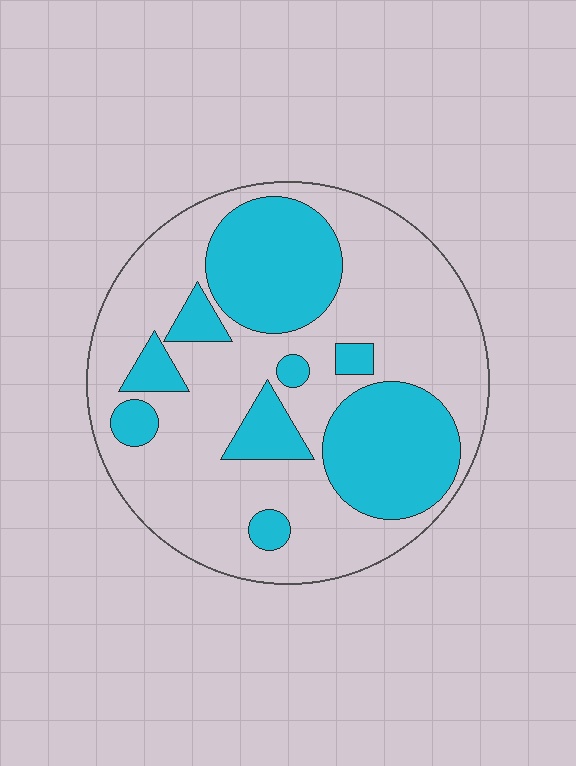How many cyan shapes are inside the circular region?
9.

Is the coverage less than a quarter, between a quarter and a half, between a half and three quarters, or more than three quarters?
Between a quarter and a half.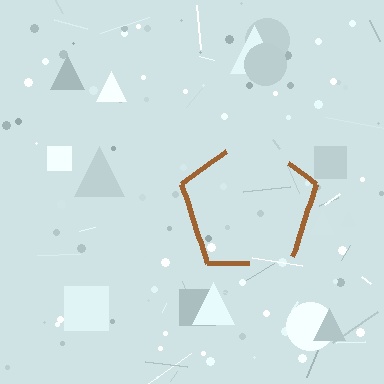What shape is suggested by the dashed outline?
The dashed outline suggests a pentagon.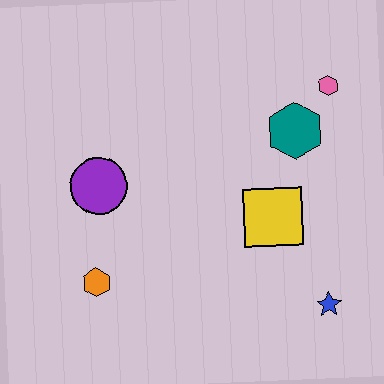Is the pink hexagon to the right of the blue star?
Yes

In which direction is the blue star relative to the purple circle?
The blue star is to the right of the purple circle.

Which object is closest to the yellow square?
The teal hexagon is closest to the yellow square.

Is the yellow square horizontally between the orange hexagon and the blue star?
Yes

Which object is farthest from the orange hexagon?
The pink hexagon is farthest from the orange hexagon.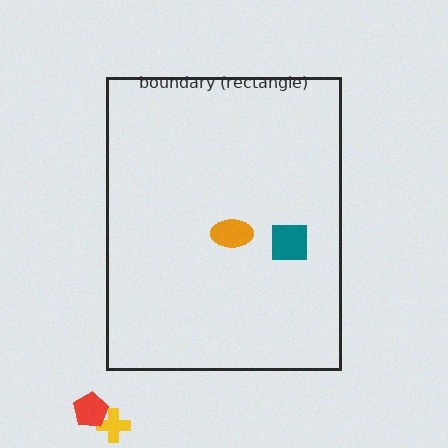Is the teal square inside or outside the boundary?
Inside.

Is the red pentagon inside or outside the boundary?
Outside.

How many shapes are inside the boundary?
2 inside, 2 outside.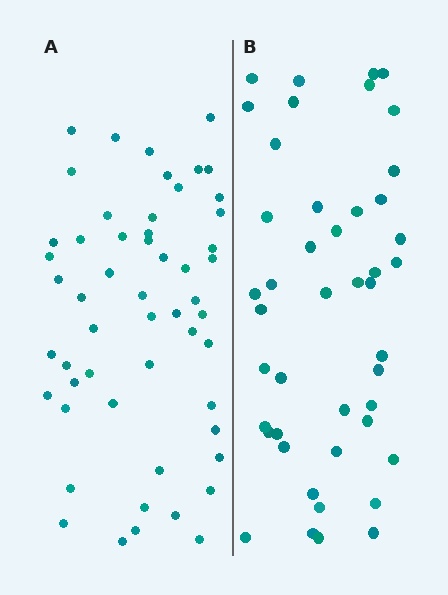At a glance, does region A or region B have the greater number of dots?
Region A (the left region) has more dots.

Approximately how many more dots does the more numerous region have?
Region A has roughly 8 or so more dots than region B.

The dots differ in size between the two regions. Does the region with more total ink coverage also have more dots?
No. Region B has more total ink coverage because its dots are larger, but region A actually contains more individual dots. Total area can be misleading — the number of items is what matters here.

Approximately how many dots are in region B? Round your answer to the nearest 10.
About 40 dots. (The exact count is 45, which rounds to 40.)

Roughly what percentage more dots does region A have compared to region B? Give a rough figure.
About 20% more.